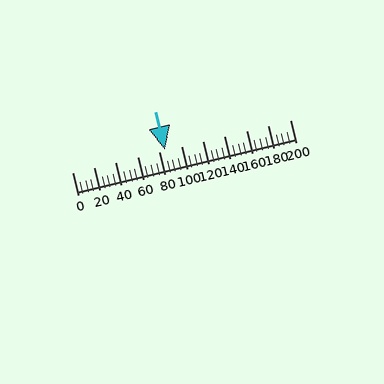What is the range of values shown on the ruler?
The ruler shows values from 0 to 200.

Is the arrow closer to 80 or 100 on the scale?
The arrow is closer to 80.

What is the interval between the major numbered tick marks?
The major tick marks are spaced 20 units apart.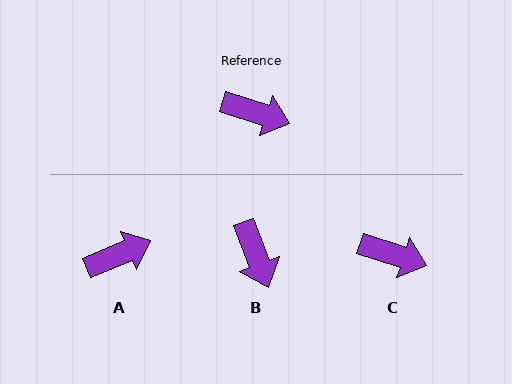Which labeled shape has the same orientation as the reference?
C.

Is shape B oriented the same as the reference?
No, it is off by about 52 degrees.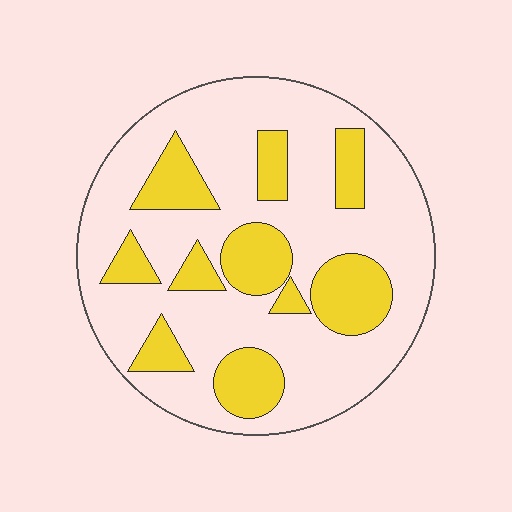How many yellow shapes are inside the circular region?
10.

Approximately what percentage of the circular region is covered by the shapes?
Approximately 30%.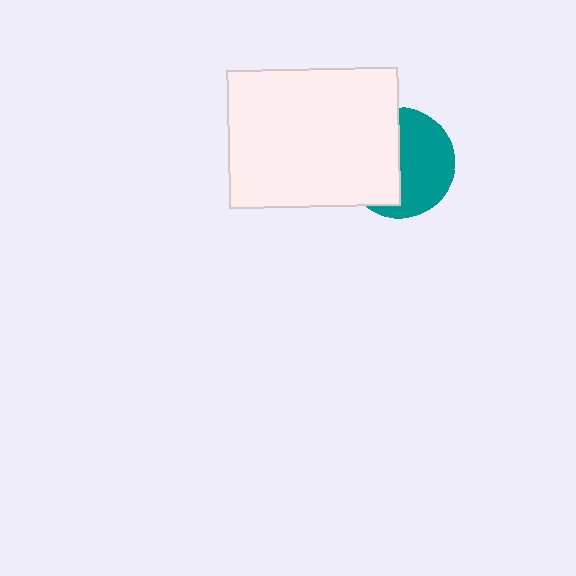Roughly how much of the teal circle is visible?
About half of it is visible (roughly 52%).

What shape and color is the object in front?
The object in front is a white rectangle.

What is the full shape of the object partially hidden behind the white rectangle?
The partially hidden object is a teal circle.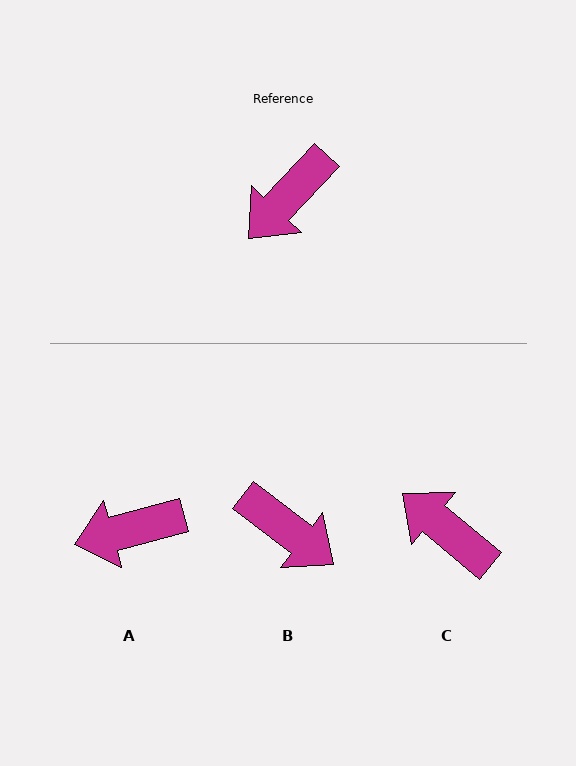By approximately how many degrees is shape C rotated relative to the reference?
Approximately 86 degrees clockwise.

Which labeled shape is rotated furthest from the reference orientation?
B, about 95 degrees away.